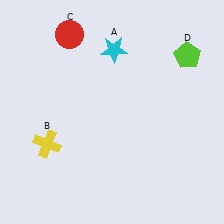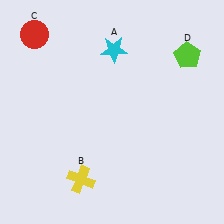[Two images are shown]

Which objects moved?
The objects that moved are: the yellow cross (B), the red circle (C).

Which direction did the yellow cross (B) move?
The yellow cross (B) moved down.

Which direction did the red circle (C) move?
The red circle (C) moved left.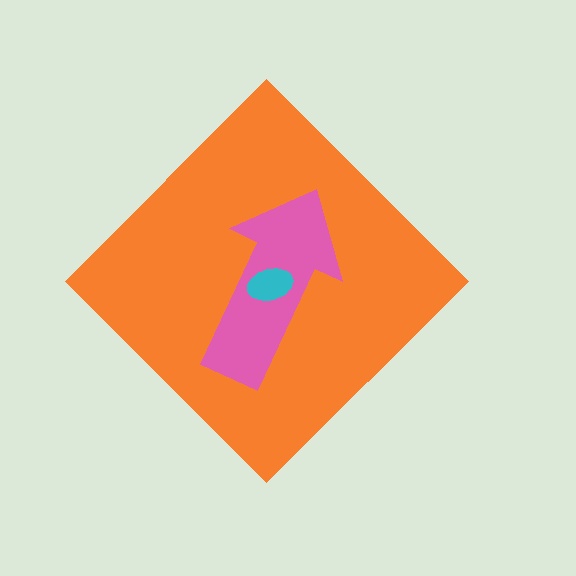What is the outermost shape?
The orange diamond.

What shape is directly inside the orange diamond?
The pink arrow.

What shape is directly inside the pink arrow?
The cyan ellipse.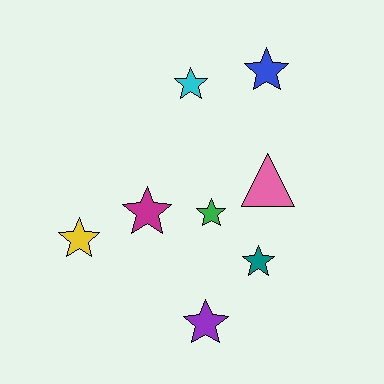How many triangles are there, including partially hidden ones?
There is 1 triangle.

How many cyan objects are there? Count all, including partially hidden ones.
There is 1 cyan object.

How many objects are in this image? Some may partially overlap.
There are 8 objects.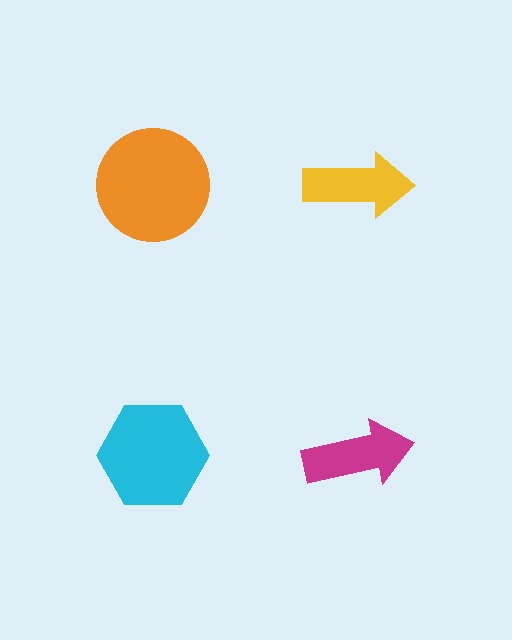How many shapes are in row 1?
2 shapes.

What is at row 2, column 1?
A cyan hexagon.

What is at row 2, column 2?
A magenta arrow.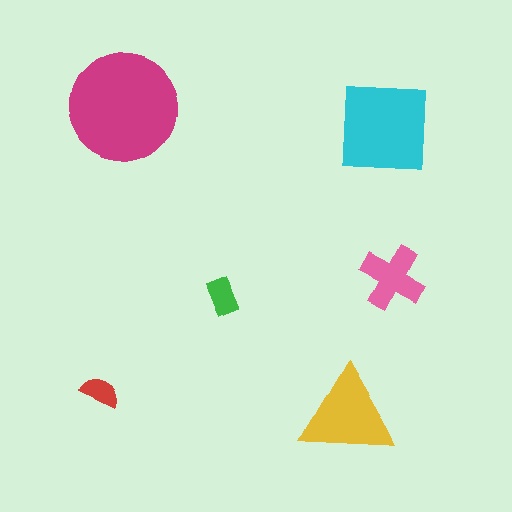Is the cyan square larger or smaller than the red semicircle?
Larger.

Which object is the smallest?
The red semicircle.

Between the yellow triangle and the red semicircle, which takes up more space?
The yellow triangle.